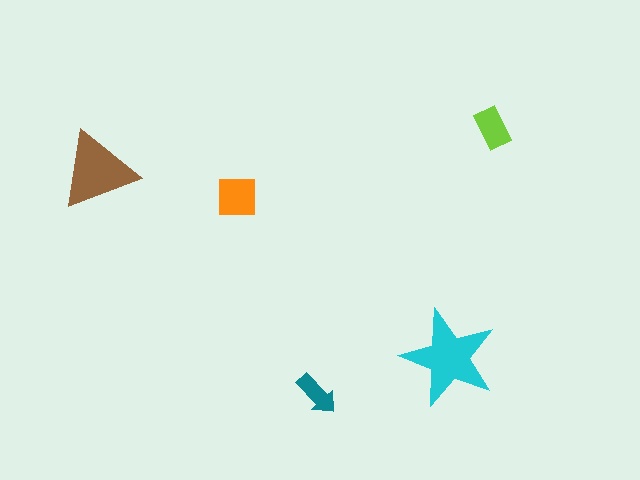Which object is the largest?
The cyan star.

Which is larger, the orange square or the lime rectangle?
The orange square.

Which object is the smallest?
The teal arrow.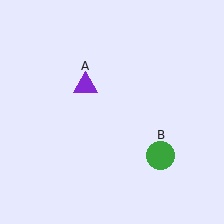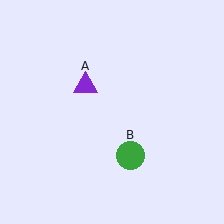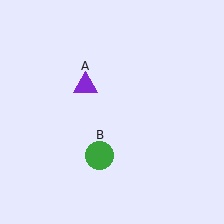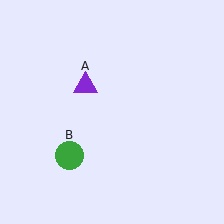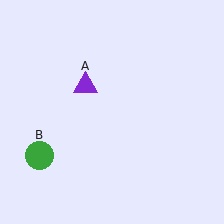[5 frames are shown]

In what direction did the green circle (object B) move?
The green circle (object B) moved left.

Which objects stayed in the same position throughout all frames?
Purple triangle (object A) remained stationary.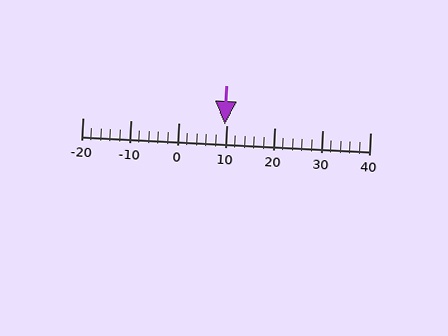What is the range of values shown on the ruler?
The ruler shows values from -20 to 40.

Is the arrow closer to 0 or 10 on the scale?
The arrow is closer to 10.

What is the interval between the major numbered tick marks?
The major tick marks are spaced 10 units apart.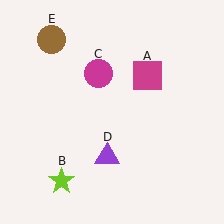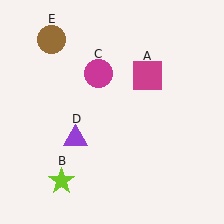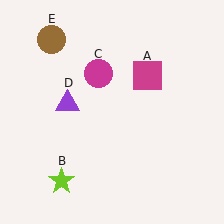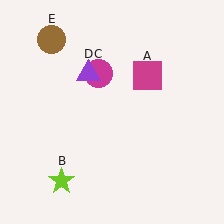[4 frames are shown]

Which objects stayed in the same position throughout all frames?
Magenta square (object A) and lime star (object B) and magenta circle (object C) and brown circle (object E) remained stationary.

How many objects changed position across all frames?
1 object changed position: purple triangle (object D).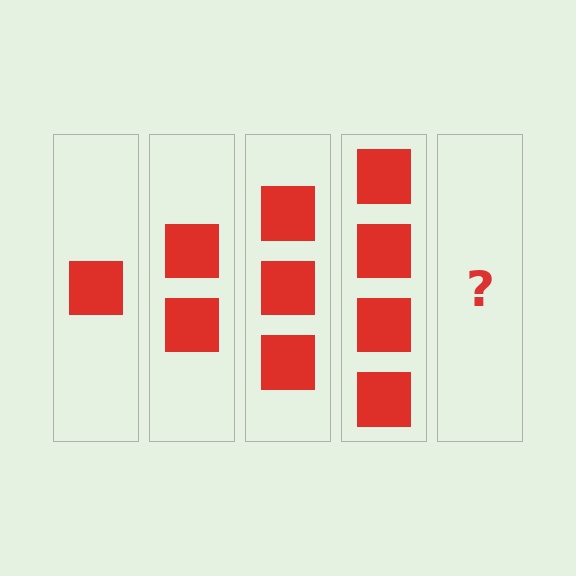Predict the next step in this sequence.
The next step is 5 squares.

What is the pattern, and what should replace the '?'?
The pattern is that each step adds one more square. The '?' should be 5 squares.